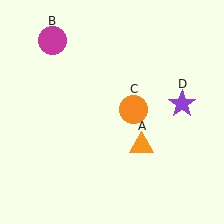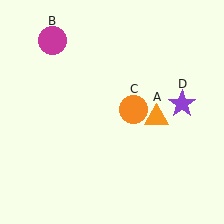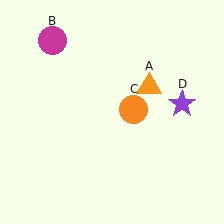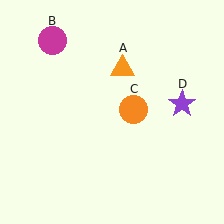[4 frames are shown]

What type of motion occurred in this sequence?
The orange triangle (object A) rotated counterclockwise around the center of the scene.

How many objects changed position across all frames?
1 object changed position: orange triangle (object A).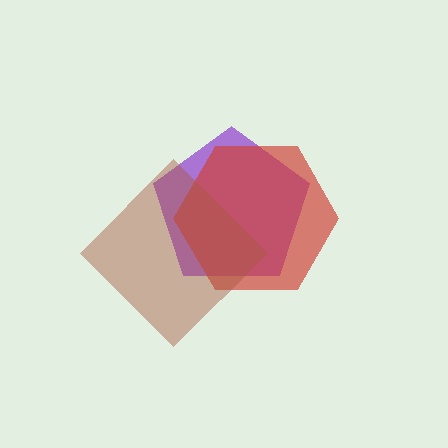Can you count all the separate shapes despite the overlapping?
Yes, there are 3 separate shapes.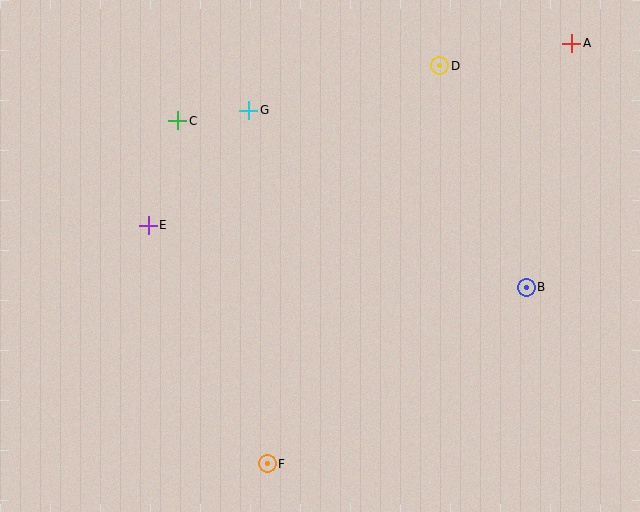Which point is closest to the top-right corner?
Point A is closest to the top-right corner.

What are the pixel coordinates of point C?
Point C is at (178, 121).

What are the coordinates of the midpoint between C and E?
The midpoint between C and E is at (163, 173).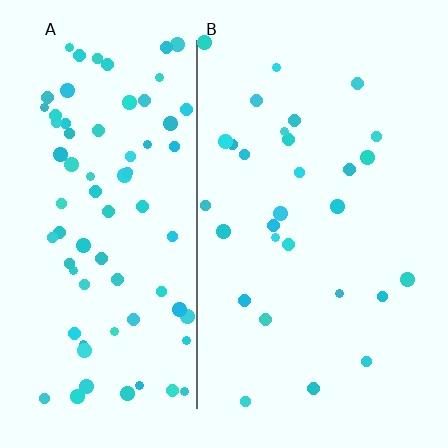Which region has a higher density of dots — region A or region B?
A (the left).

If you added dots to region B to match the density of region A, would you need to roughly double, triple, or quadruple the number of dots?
Approximately triple.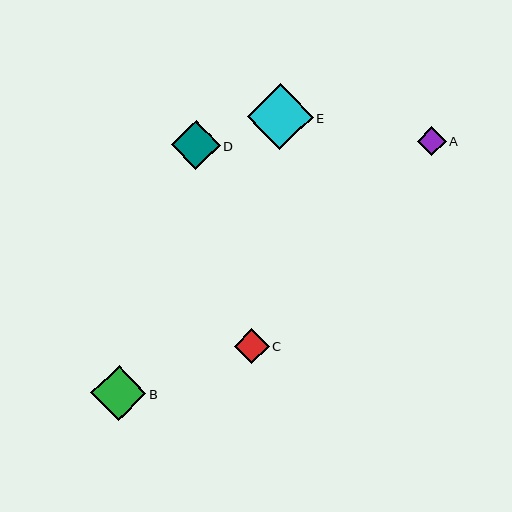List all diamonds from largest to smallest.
From largest to smallest: E, B, D, C, A.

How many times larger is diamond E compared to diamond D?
Diamond E is approximately 1.4 times the size of diamond D.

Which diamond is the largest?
Diamond E is the largest with a size of approximately 66 pixels.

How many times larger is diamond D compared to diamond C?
Diamond D is approximately 1.4 times the size of diamond C.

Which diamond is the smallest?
Diamond A is the smallest with a size of approximately 29 pixels.